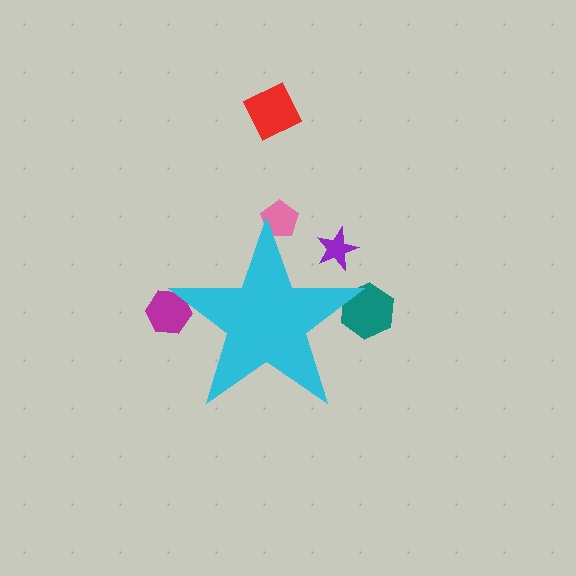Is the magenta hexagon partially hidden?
Yes, the magenta hexagon is partially hidden behind the cyan star.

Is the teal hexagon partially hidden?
Yes, the teal hexagon is partially hidden behind the cyan star.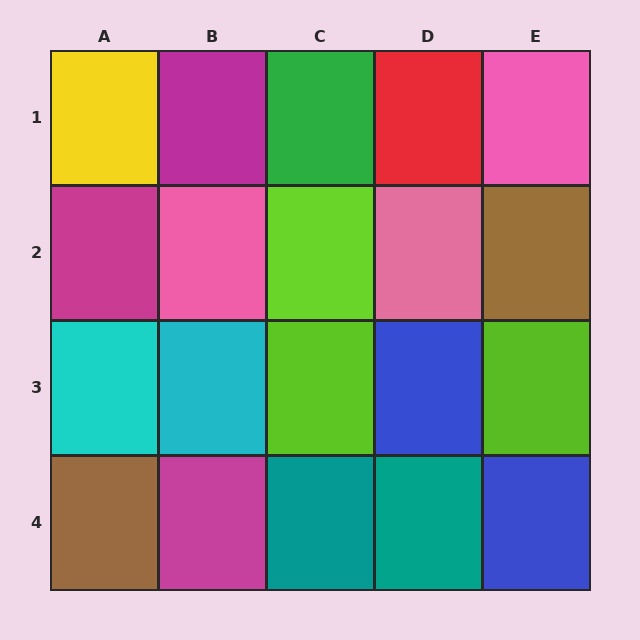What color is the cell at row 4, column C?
Teal.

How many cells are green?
1 cell is green.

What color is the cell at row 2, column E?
Brown.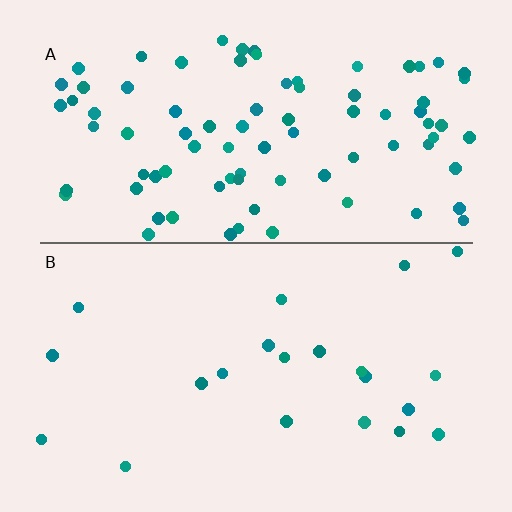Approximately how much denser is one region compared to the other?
Approximately 4.0× — region A over region B.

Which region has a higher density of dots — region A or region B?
A (the top).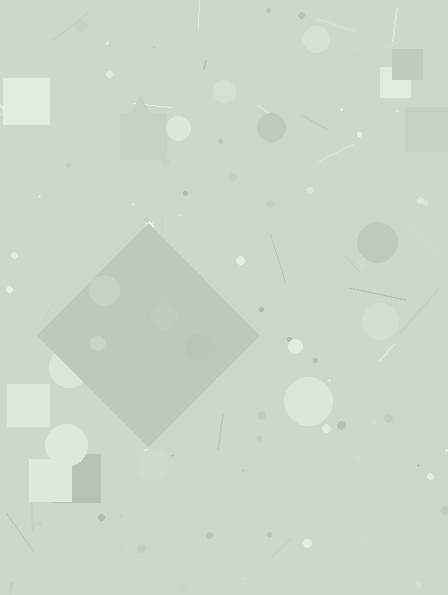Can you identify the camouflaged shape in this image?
The camouflaged shape is a diamond.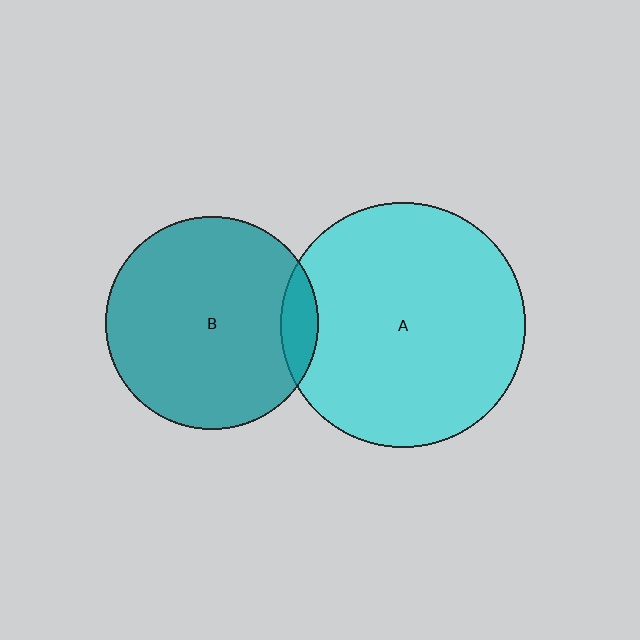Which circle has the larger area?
Circle A (cyan).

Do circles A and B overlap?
Yes.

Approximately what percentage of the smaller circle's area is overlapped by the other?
Approximately 10%.